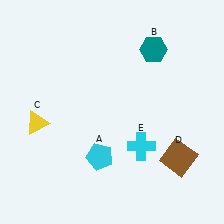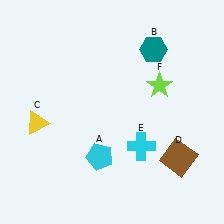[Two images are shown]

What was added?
A lime star (F) was added in Image 2.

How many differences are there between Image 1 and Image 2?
There is 1 difference between the two images.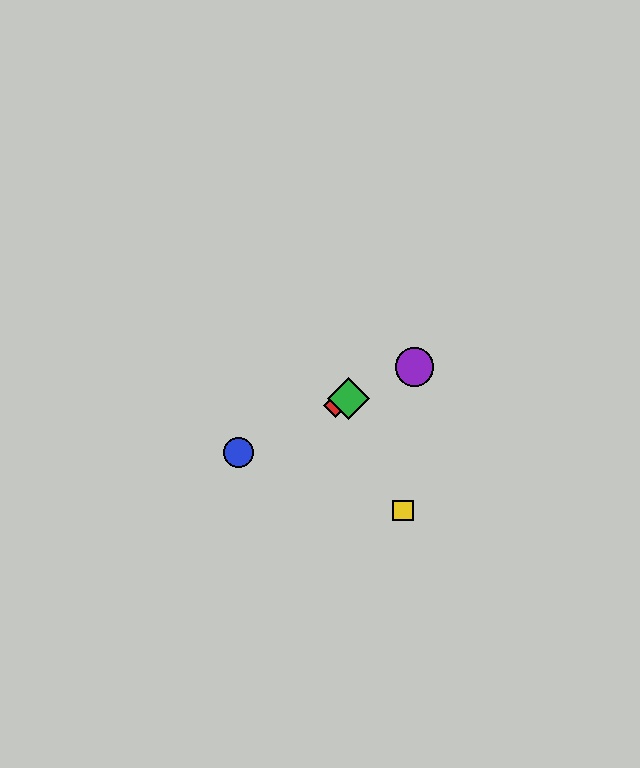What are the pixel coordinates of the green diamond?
The green diamond is at (348, 399).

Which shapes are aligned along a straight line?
The red diamond, the blue circle, the green diamond, the purple circle are aligned along a straight line.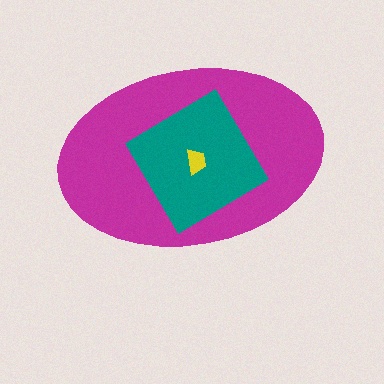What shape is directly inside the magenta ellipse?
The teal diamond.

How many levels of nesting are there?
3.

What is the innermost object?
The yellow trapezoid.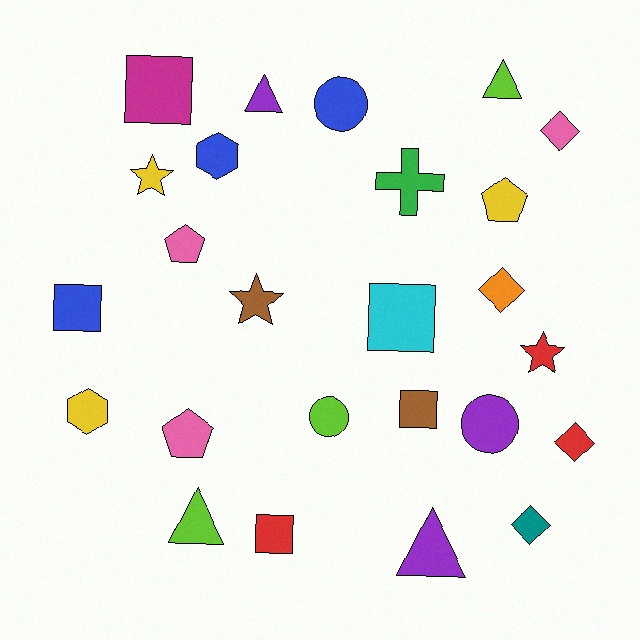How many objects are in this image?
There are 25 objects.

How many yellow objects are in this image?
There are 3 yellow objects.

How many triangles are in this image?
There are 4 triangles.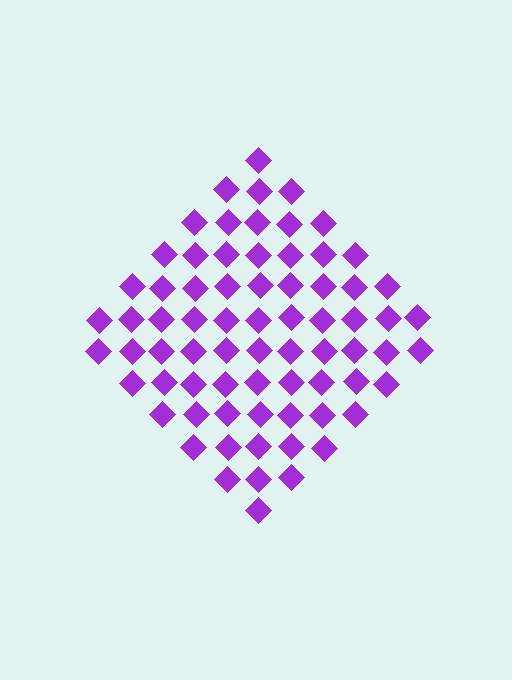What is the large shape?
The large shape is a diamond.